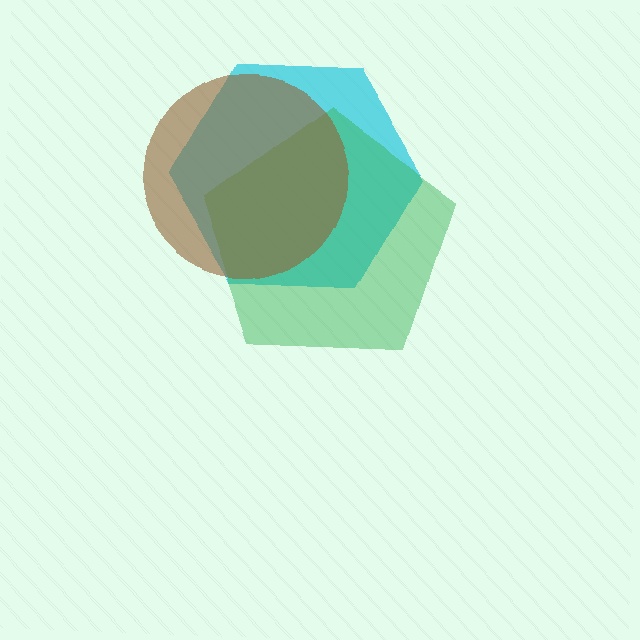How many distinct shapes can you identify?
There are 3 distinct shapes: a cyan hexagon, a green pentagon, a brown circle.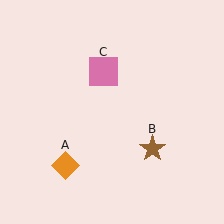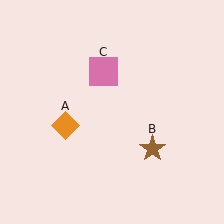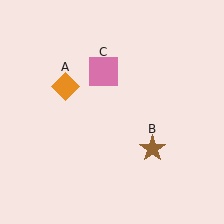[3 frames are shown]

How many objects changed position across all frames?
1 object changed position: orange diamond (object A).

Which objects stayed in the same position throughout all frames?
Brown star (object B) and pink square (object C) remained stationary.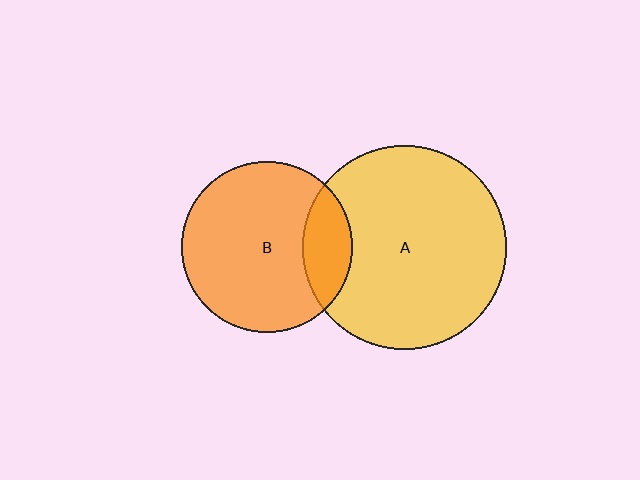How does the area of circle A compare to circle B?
Approximately 1.4 times.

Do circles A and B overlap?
Yes.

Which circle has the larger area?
Circle A (yellow).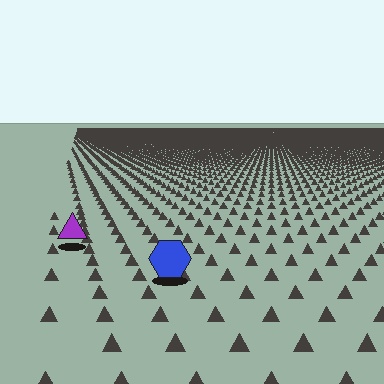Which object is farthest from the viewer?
The purple triangle is farthest from the viewer. It appears smaller and the ground texture around it is denser.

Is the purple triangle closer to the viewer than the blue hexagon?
No. The blue hexagon is closer — you can tell from the texture gradient: the ground texture is coarser near it.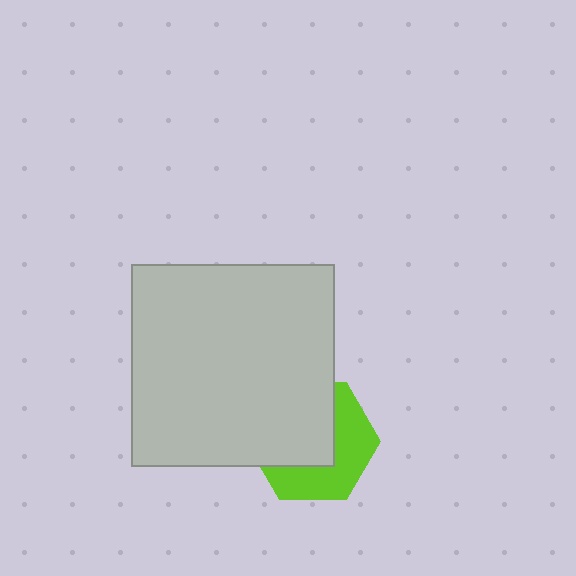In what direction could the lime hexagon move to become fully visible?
The lime hexagon could move toward the lower-right. That would shift it out from behind the light gray square entirely.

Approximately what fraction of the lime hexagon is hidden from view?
Roughly 55% of the lime hexagon is hidden behind the light gray square.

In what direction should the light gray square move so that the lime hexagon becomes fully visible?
The light gray square should move toward the upper-left. That is the shortest direction to clear the overlap and leave the lime hexagon fully visible.